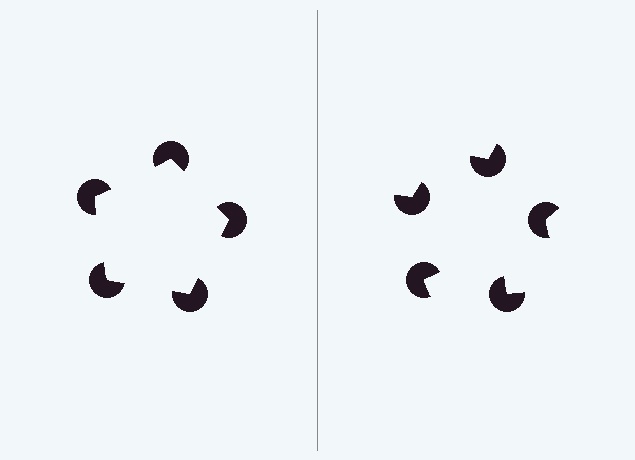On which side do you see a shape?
An illusory pentagon appears on the left side. On the right side the wedge cuts are rotated, so no coherent shape forms.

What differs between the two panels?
The pac-man discs are positioned identically on both sides; only the wedge orientations differ. On the left they align to a pentagon; on the right they are misaligned.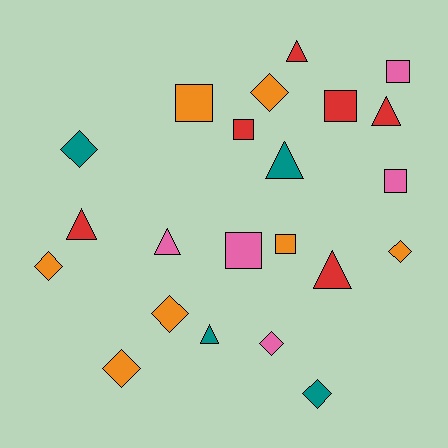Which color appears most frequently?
Orange, with 7 objects.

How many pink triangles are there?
There is 1 pink triangle.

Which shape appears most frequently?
Diamond, with 8 objects.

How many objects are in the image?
There are 22 objects.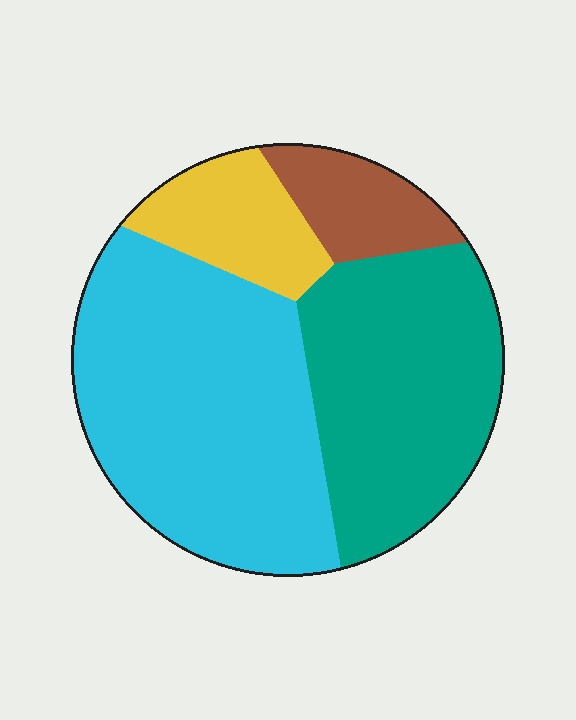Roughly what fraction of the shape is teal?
Teal covers roughly 35% of the shape.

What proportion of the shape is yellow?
Yellow covers roughly 10% of the shape.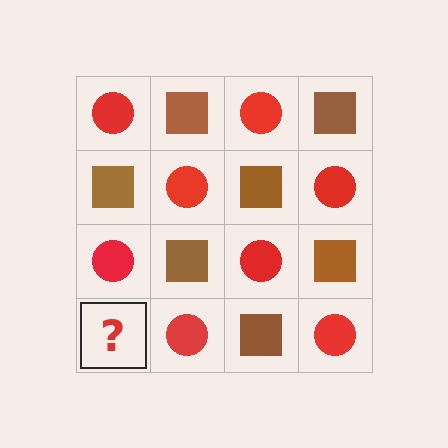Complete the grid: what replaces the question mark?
The question mark should be replaced with a brown square.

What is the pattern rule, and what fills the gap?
The rule is that it alternates red circle and brown square in a checkerboard pattern. The gap should be filled with a brown square.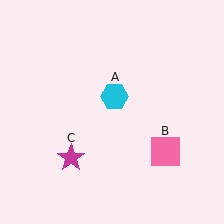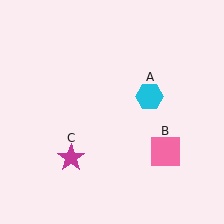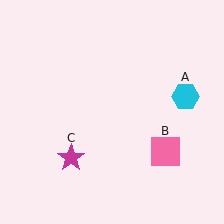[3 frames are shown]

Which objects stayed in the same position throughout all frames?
Pink square (object B) and magenta star (object C) remained stationary.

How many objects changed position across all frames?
1 object changed position: cyan hexagon (object A).